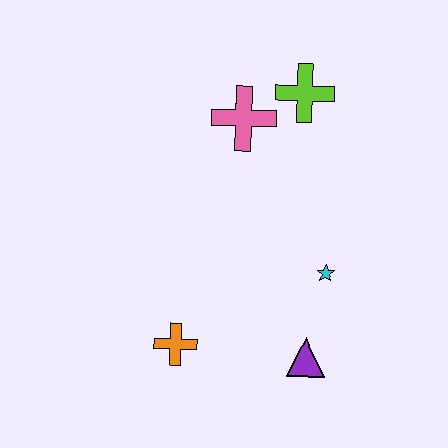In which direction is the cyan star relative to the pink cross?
The cyan star is below the pink cross.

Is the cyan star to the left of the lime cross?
No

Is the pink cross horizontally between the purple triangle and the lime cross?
No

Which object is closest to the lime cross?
The pink cross is closest to the lime cross.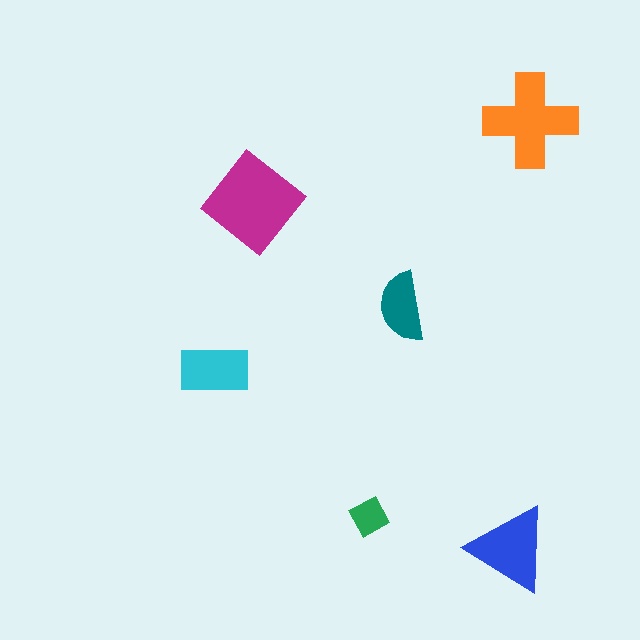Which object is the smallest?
The green square.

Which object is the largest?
The magenta diamond.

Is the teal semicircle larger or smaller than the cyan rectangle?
Smaller.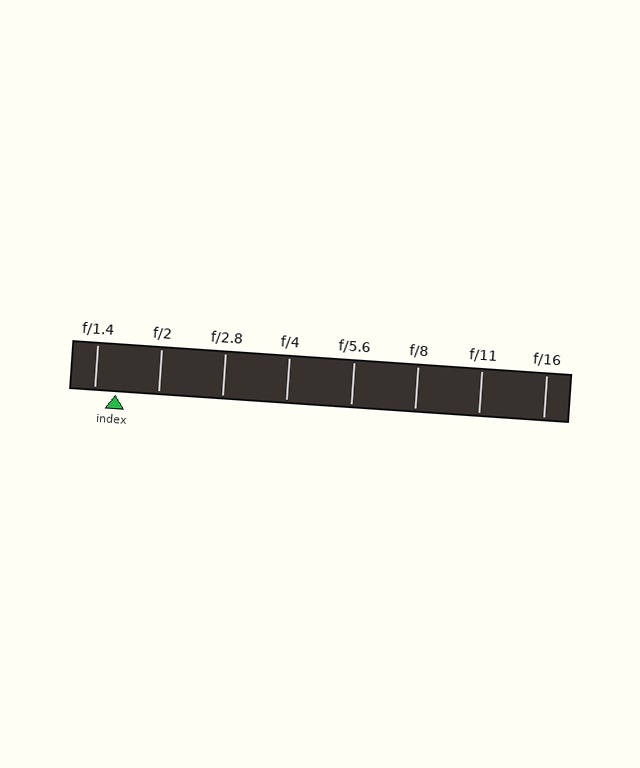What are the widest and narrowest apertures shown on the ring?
The widest aperture shown is f/1.4 and the narrowest is f/16.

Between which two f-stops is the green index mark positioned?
The index mark is between f/1.4 and f/2.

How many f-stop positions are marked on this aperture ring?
There are 8 f-stop positions marked.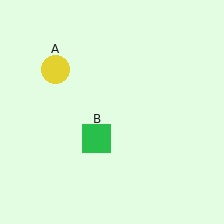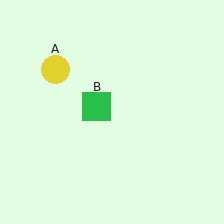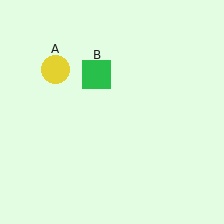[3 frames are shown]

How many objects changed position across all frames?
1 object changed position: green square (object B).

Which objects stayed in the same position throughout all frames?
Yellow circle (object A) remained stationary.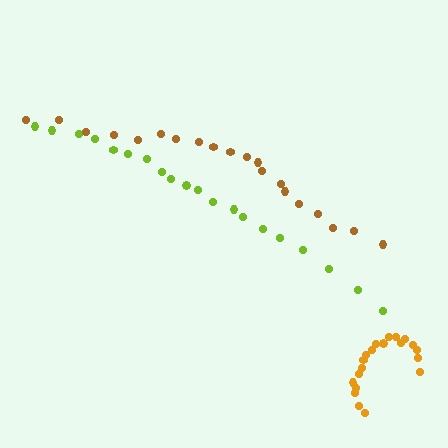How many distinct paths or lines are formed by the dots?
There are 3 distinct paths.